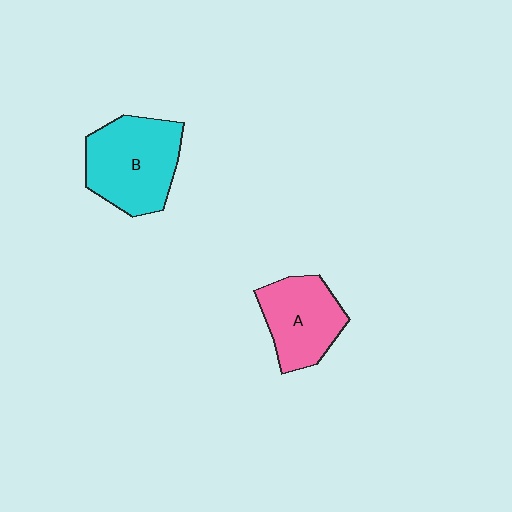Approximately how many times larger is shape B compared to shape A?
Approximately 1.3 times.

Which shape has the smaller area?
Shape A (pink).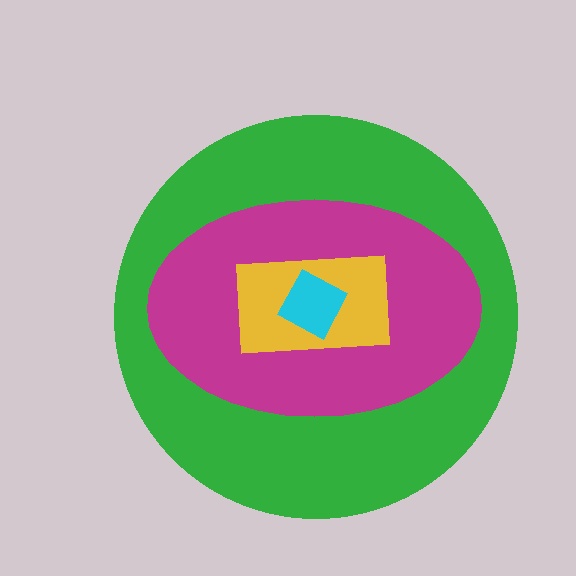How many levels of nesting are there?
4.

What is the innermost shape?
The cyan square.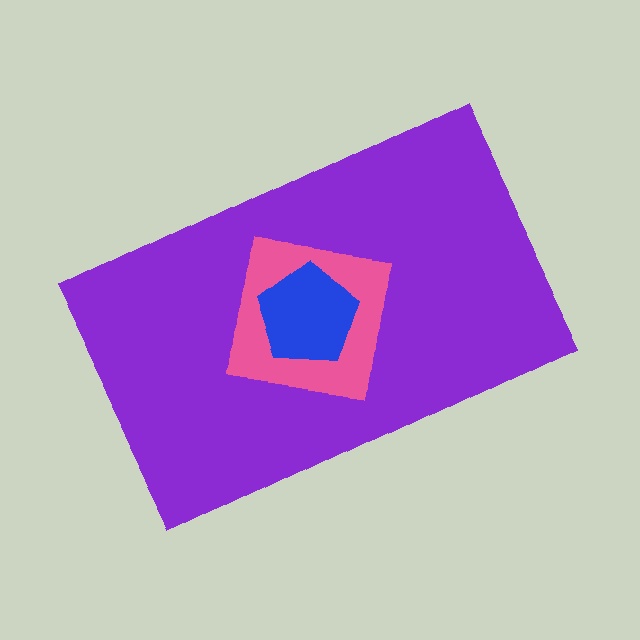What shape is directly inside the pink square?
The blue pentagon.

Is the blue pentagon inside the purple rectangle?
Yes.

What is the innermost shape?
The blue pentagon.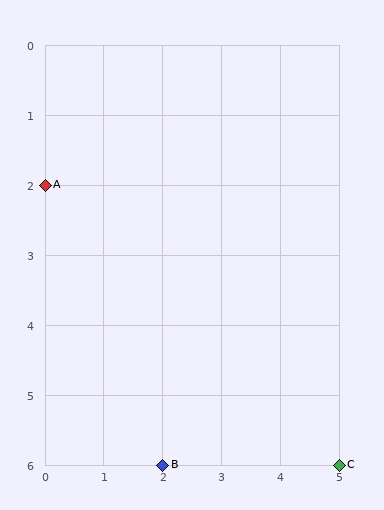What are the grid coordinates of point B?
Point B is at grid coordinates (2, 6).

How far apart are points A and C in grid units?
Points A and C are 5 columns and 4 rows apart (about 6.4 grid units diagonally).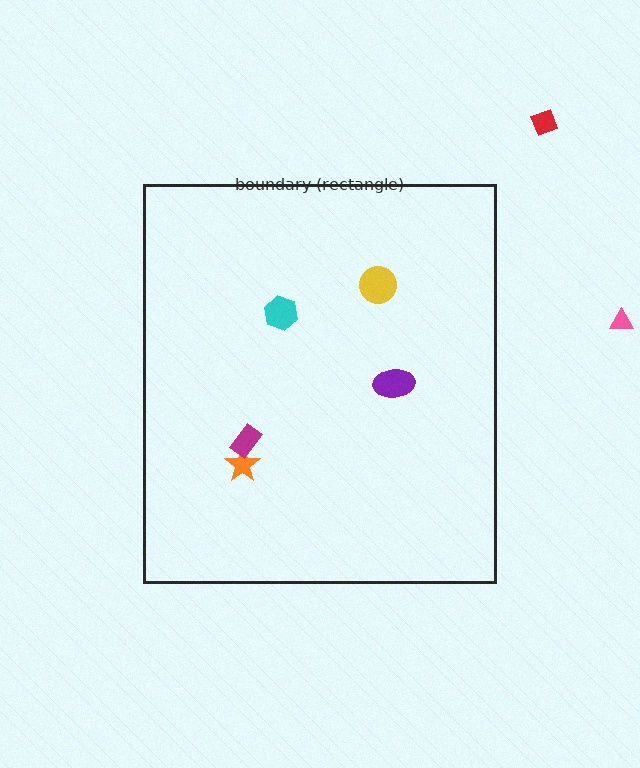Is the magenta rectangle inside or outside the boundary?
Inside.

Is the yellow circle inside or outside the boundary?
Inside.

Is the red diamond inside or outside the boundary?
Outside.